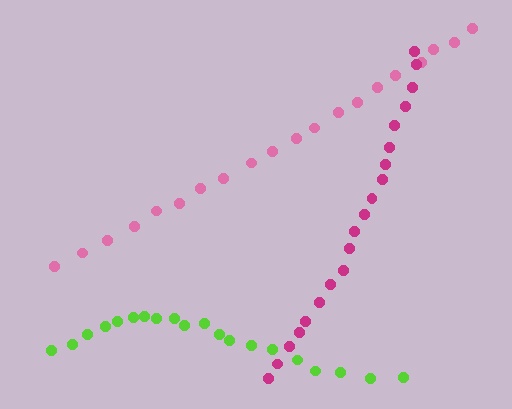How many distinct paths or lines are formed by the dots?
There are 3 distinct paths.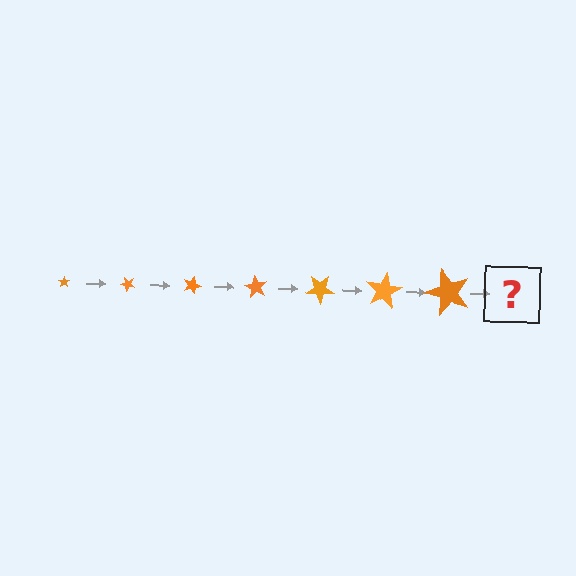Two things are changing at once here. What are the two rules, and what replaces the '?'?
The two rules are that the star grows larger each step and it rotates 45 degrees each step. The '?' should be a star, larger than the previous one and rotated 315 degrees from the start.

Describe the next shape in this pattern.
It should be a star, larger than the previous one and rotated 315 degrees from the start.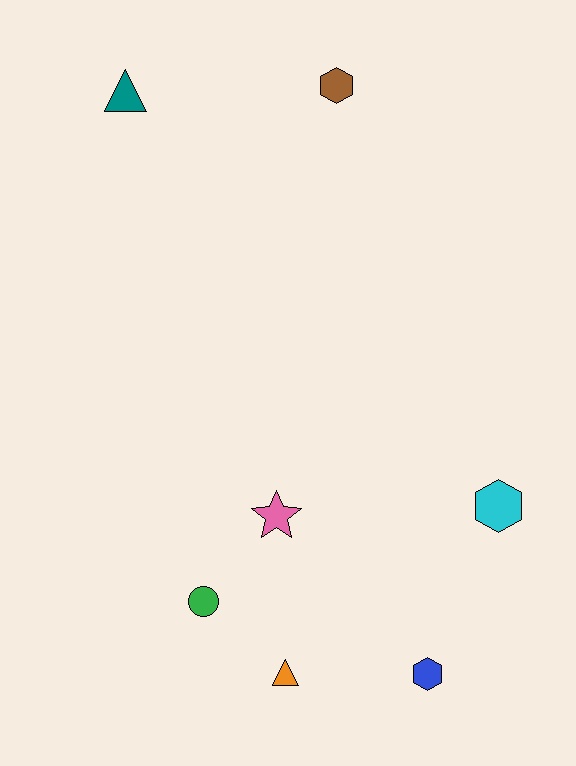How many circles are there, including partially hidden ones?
There is 1 circle.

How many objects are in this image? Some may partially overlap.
There are 7 objects.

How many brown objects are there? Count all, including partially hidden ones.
There is 1 brown object.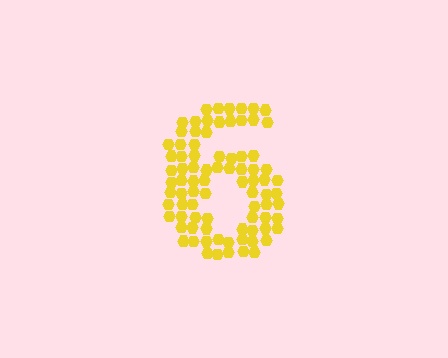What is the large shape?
The large shape is the digit 6.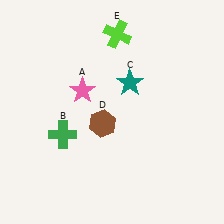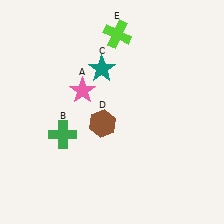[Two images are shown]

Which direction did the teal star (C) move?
The teal star (C) moved left.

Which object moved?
The teal star (C) moved left.